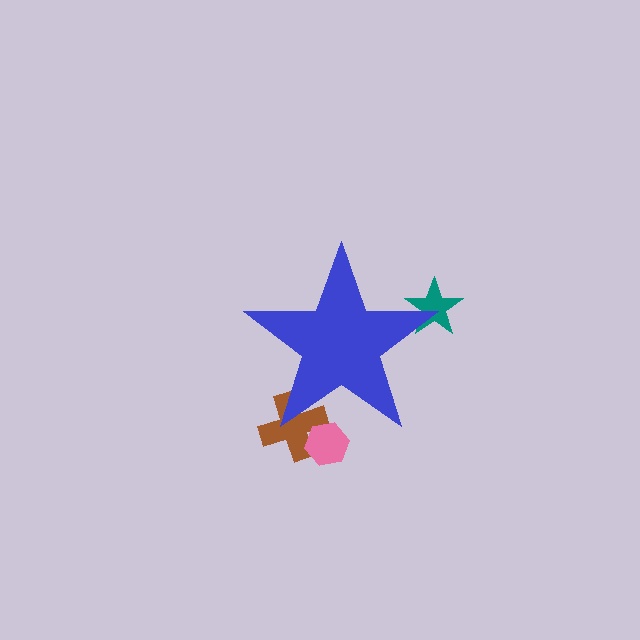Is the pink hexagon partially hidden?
Yes, the pink hexagon is partially hidden behind the blue star.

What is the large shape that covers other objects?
A blue star.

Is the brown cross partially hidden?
Yes, the brown cross is partially hidden behind the blue star.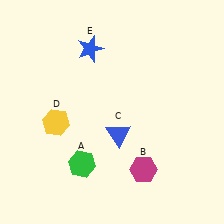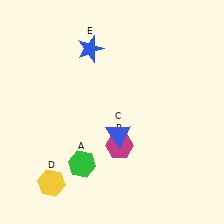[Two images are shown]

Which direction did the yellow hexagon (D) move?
The yellow hexagon (D) moved down.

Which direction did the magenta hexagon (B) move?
The magenta hexagon (B) moved left.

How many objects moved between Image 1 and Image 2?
2 objects moved between the two images.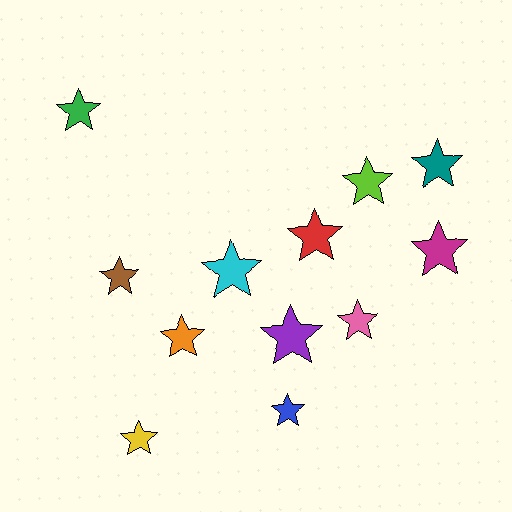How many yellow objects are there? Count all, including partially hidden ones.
There is 1 yellow object.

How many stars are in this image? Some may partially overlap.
There are 12 stars.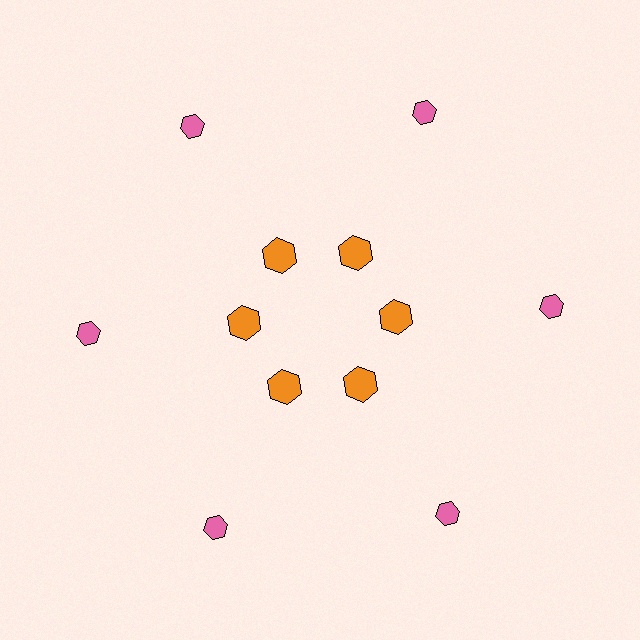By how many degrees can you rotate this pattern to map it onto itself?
The pattern maps onto itself every 60 degrees of rotation.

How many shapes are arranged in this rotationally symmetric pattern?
There are 12 shapes, arranged in 6 groups of 2.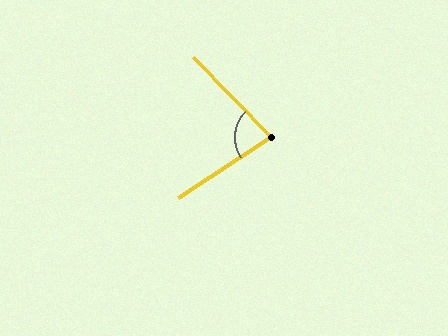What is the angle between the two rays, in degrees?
Approximately 79 degrees.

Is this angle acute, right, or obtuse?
It is acute.